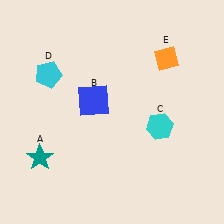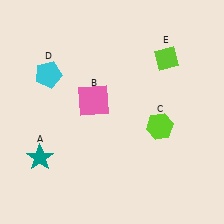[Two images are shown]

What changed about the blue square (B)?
In Image 1, B is blue. In Image 2, it changed to pink.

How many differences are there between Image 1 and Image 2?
There are 3 differences between the two images.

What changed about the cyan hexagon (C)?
In Image 1, C is cyan. In Image 2, it changed to lime.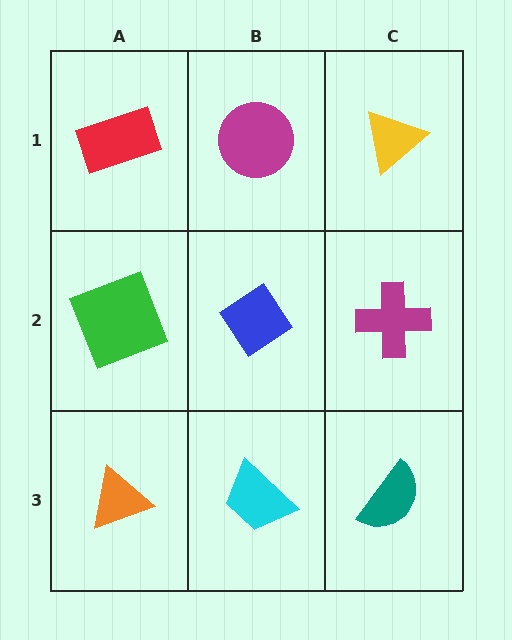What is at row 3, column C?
A teal semicircle.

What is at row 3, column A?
An orange triangle.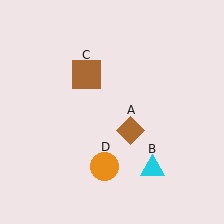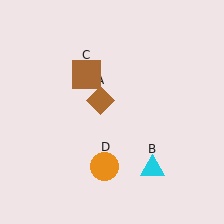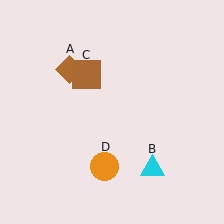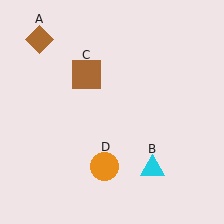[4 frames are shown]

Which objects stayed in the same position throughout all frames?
Cyan triangle (object B) and brown square (object C) and orange circle (object D) remained stationary.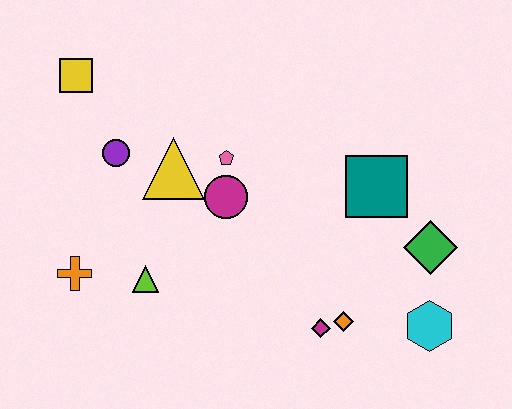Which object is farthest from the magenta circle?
The cyan hexagon is farthest from the magenta circle.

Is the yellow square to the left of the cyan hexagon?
Yes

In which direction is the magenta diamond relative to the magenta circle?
The magenta diamond is below the magenta circle.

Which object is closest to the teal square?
The green diamond is closest to the teal square.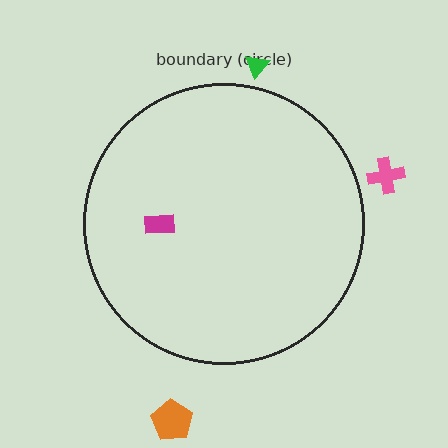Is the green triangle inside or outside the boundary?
Outside.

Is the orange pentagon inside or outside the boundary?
Outside.